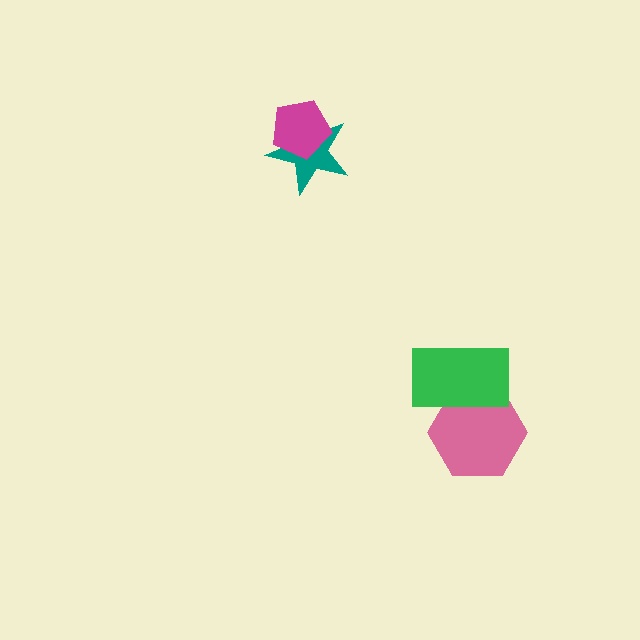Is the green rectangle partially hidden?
No, no other shape covers it.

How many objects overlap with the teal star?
1 object overlaps with the teal star.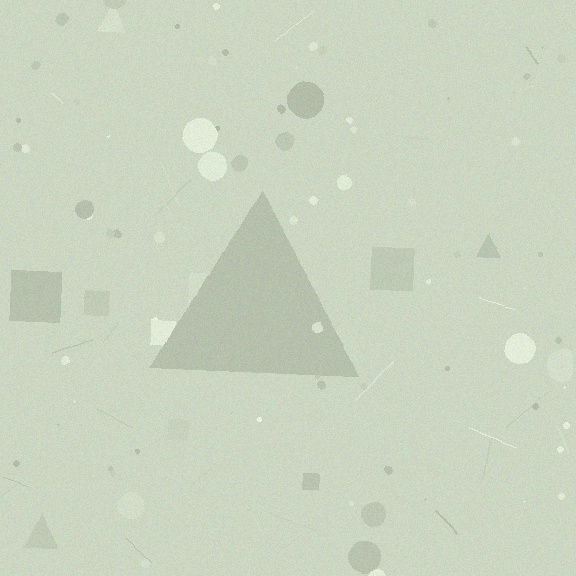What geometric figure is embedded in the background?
A triangle is embedded in the background.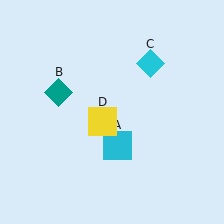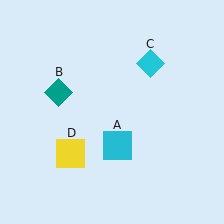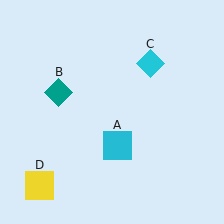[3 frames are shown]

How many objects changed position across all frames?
1 object changed position: yellow square (object D).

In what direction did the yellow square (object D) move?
The yellow square (object D) moved down and to the left.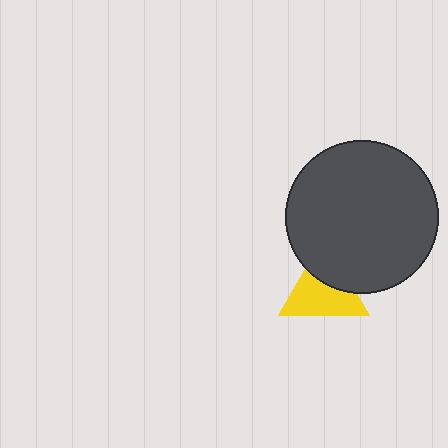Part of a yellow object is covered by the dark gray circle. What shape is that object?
It is a triangle.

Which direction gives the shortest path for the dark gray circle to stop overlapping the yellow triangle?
Moving up gives the shortest separation.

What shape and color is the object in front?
The object in front is a dark gray circle.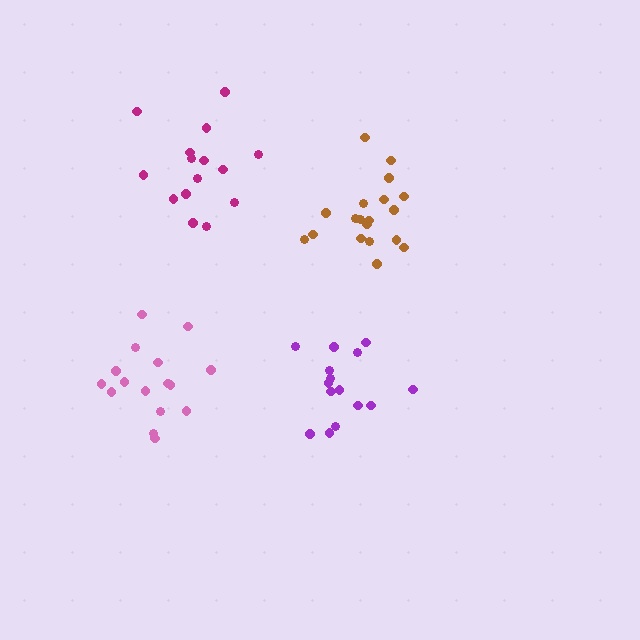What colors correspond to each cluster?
The clusters are colored: pink, magenta, brown, purple.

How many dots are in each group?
Group 1: 16 dots, Group 2: 15 dots, Group 3: 19 dots, Group 4: 15 dots (65 total).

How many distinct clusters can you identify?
There are 4 distinct clusters.